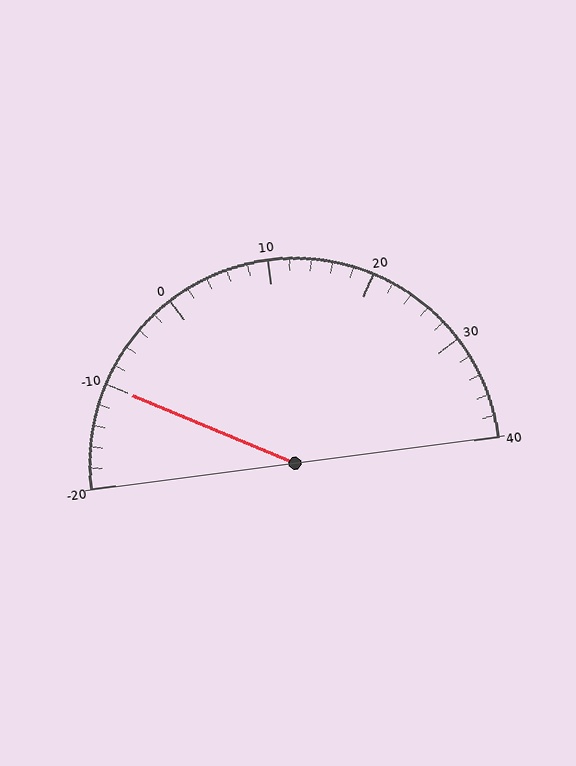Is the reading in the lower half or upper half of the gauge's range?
The reading is in the lower half of the range (-20 to 40).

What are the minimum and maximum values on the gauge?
The gauge ranges from -20 to 40.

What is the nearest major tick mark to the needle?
The nearest major tick mark is -10.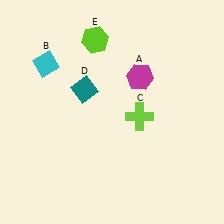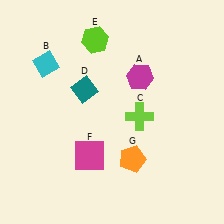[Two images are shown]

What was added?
A magenta square (F), an orange pentagon (G) were added in Image 2.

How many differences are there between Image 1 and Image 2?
There are 2 differences between the two images.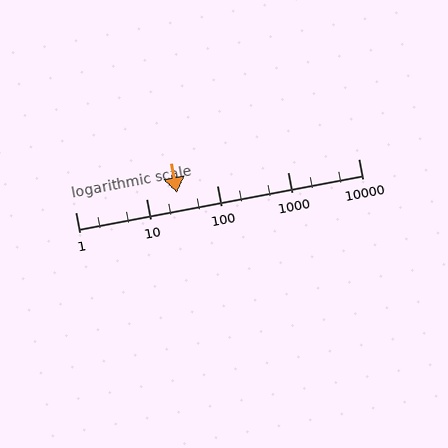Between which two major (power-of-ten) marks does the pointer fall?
The pointer is between 10 and 100.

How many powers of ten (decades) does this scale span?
The scale spans 4 decades, from 1 to 10000.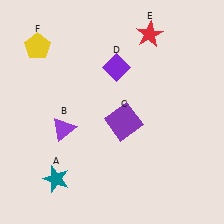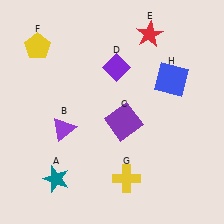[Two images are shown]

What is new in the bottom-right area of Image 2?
A yellow cross (G) was added in the bottom-right area of Image 2.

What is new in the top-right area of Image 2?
A blue square (H) was added in the top-right area of Image 2.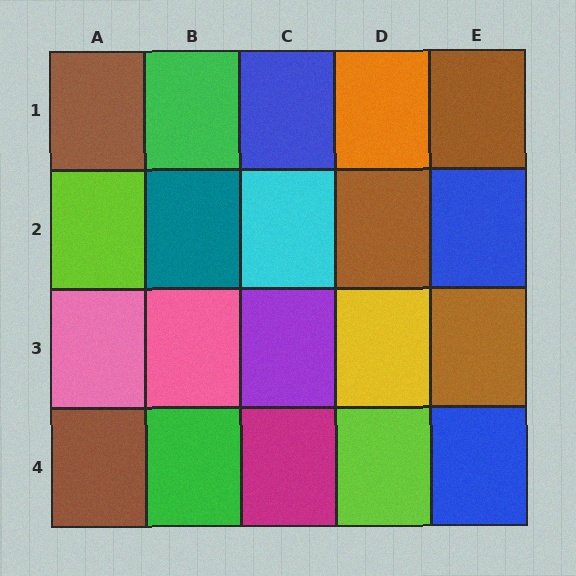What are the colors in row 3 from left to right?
Pink, pink, purple, yellow, brown.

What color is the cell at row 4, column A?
Brown.